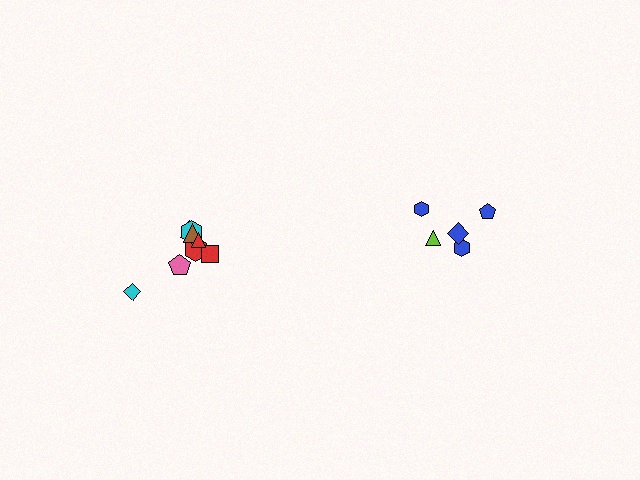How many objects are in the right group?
There are 5 objects.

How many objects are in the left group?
There are 8 objects.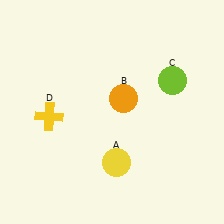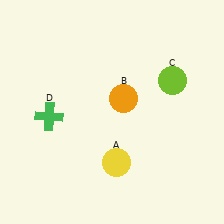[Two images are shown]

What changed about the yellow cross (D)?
In Image 1, D is yellow. In Image 2, it changed to green.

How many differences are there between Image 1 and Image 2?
There is 1 difference between the two images.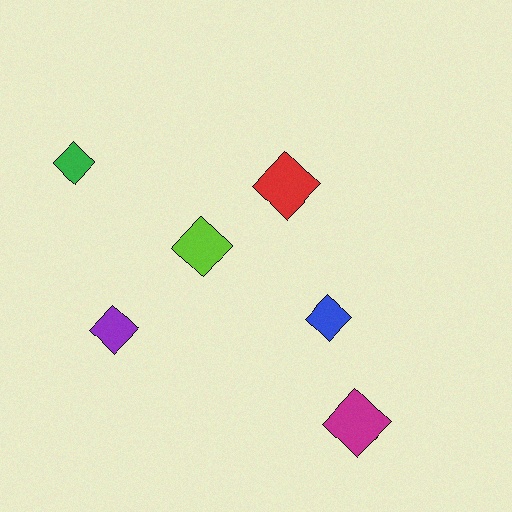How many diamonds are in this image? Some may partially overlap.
There are 6 diamonds.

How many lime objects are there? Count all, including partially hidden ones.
There is 1 lime object.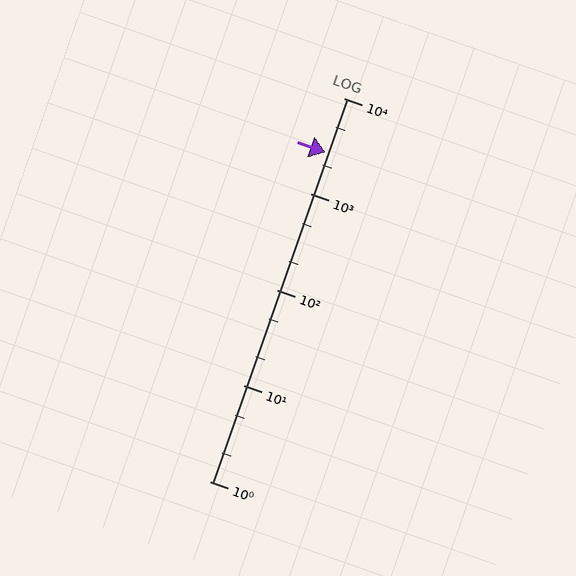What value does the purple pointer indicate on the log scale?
The pointer indicates approximately 2700.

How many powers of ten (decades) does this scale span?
The scale spans 4 decades, from 1 to 10000.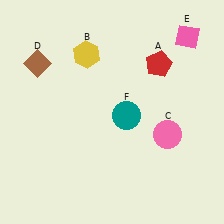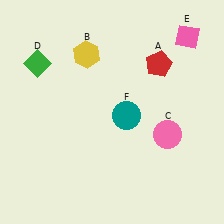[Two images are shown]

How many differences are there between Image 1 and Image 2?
There is 1 difference between the two images.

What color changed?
The diamond (D) changed from brown in Image 1 to green in Image 2.